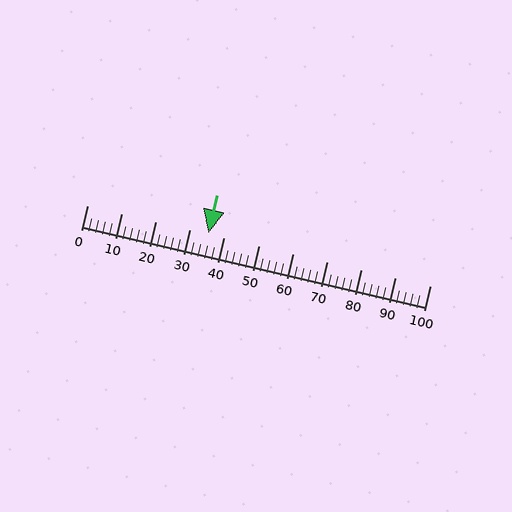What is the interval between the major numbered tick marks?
The major tick marks are spaced 10 units apart.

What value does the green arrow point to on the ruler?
The green arrow points to approximately 35.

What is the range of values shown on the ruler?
The ruler shows values from 0 to 100.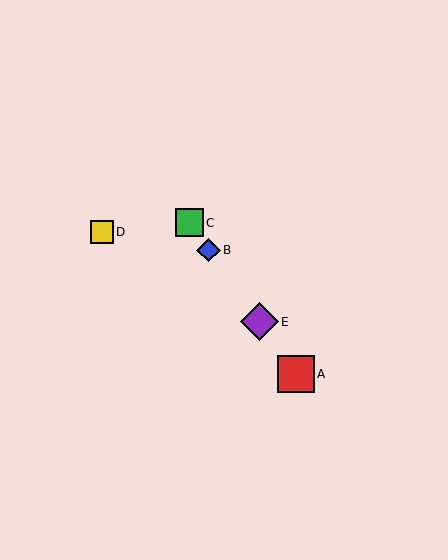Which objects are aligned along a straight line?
Objects A, B, C, E are aligned along a straight line.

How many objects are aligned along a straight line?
4 objects (A, B, C, E) are aligned along a straight line.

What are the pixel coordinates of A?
Object A is at (296, 374).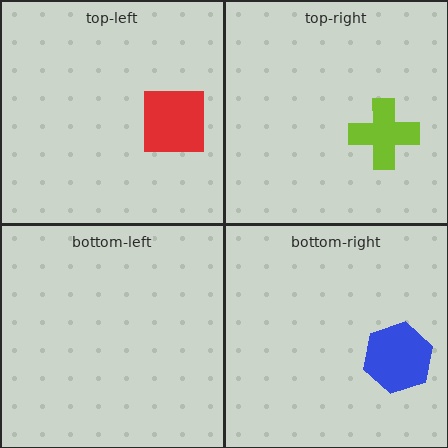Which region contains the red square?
The top-left region.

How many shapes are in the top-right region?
1.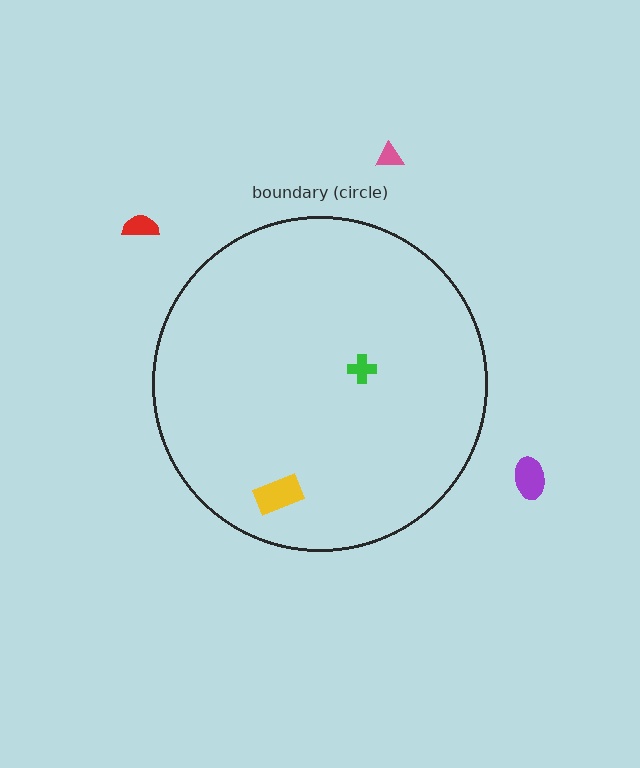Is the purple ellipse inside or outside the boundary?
Outside.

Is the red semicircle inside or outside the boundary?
Outside.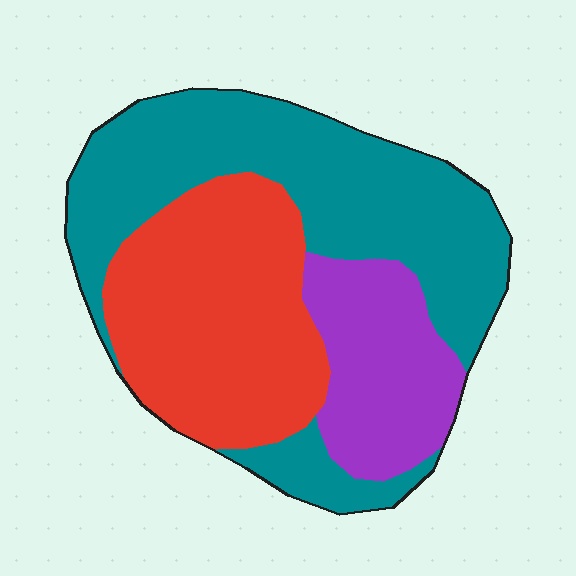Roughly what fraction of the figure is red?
Red takes up between a third and a half of the figure.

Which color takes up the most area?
Teal, at roughly 45%.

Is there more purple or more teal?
Teal.